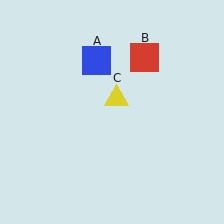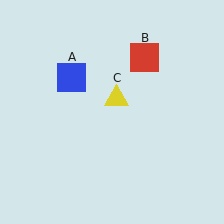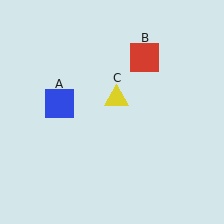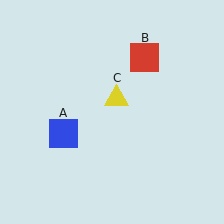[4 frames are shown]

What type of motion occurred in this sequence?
The blue square (object A) rotated counterclockwise around the center of the scene.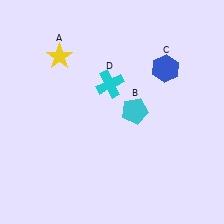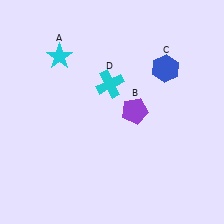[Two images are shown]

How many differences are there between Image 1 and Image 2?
There are 2 differences between the two images.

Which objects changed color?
A changed from yellow to cyan. B changed from cyan to purple.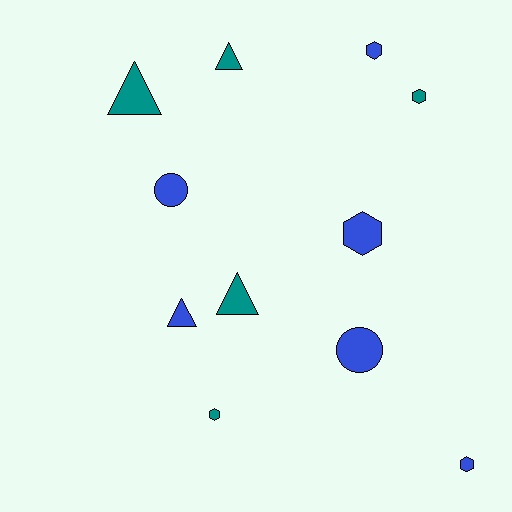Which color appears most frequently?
Blue, with 6 objects.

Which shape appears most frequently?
Hexagon, with 5 objects.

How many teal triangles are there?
There are 3 teal triangles.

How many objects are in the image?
There are 11 objects.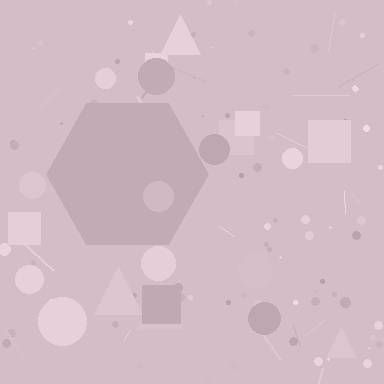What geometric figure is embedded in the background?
A hexagon is embedded in the background.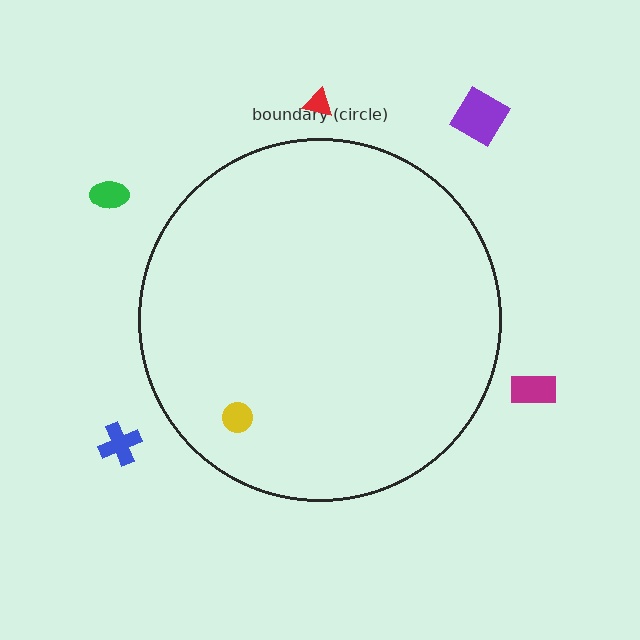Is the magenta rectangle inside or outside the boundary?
Outside.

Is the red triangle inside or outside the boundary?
Outside.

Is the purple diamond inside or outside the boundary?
Outside.